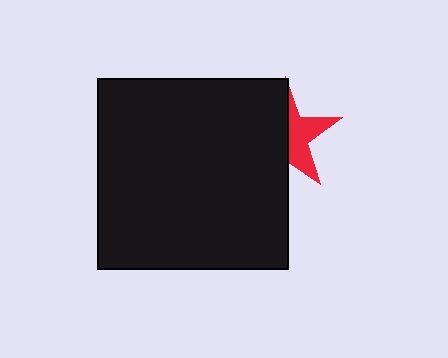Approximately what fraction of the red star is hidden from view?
Roughly 58% of the red star is hidden behind the black square.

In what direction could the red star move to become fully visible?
The red star could move right. That would shift it out from behind the black square entirely.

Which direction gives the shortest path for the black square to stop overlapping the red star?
Moving left gives the shortest separation.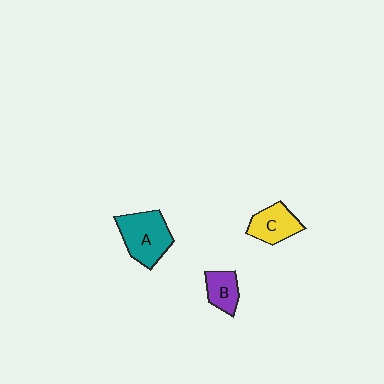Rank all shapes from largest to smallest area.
From largest to smallest: A (teal), C (yellow), B (purple).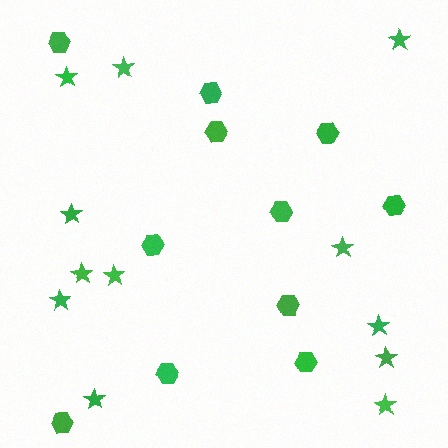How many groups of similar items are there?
There are 2 groups: one group of stars (12) and one group of hexagons (11).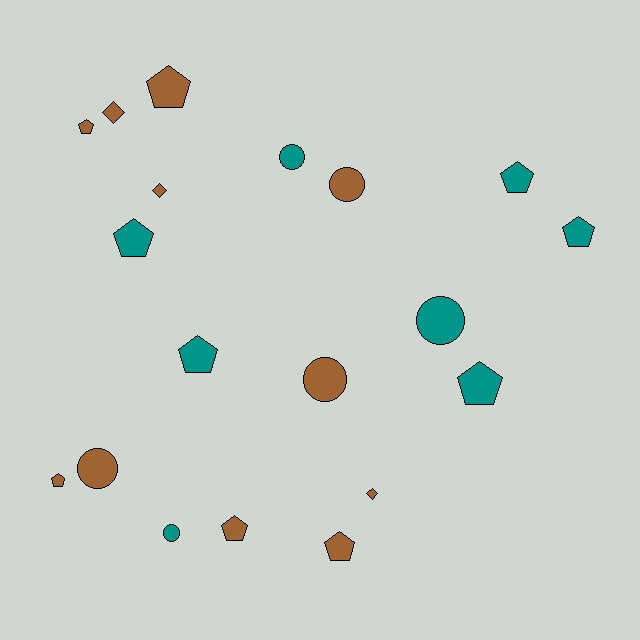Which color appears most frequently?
Brown, with 11 objects.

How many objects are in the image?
There are 19 objects.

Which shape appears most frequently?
Pentagon, with 10 objects.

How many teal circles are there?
There are 3 teal circles.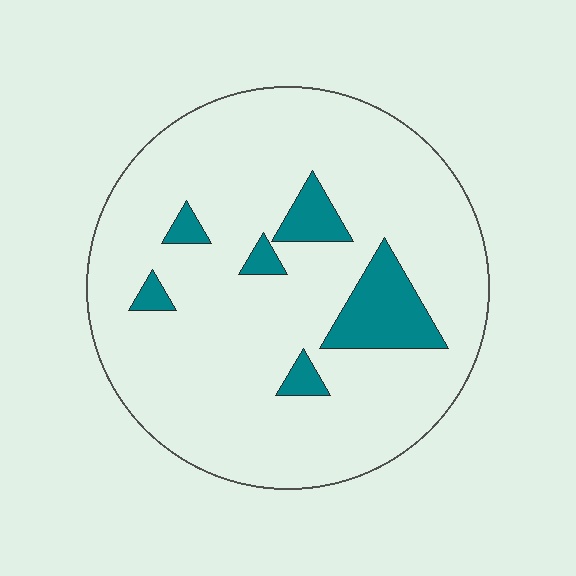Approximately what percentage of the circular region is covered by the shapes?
Approximately 10%.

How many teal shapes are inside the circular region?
6.